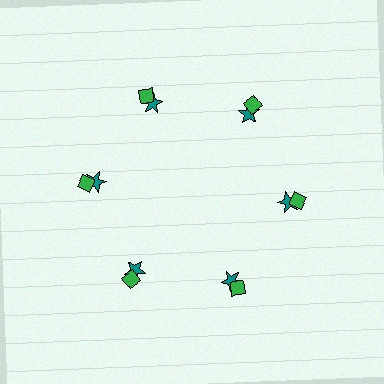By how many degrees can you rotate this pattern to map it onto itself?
The pattern maps onto itself every 60 degrees of rotation.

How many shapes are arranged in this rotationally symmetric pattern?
There are 12 shapes, arranged in 6 groups of 2.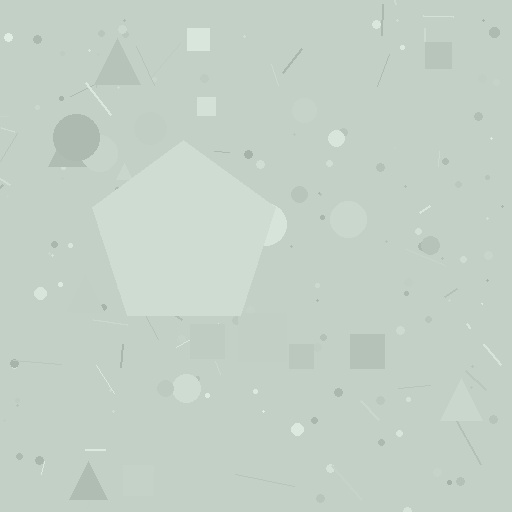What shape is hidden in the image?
A pentagon is hidden in the image.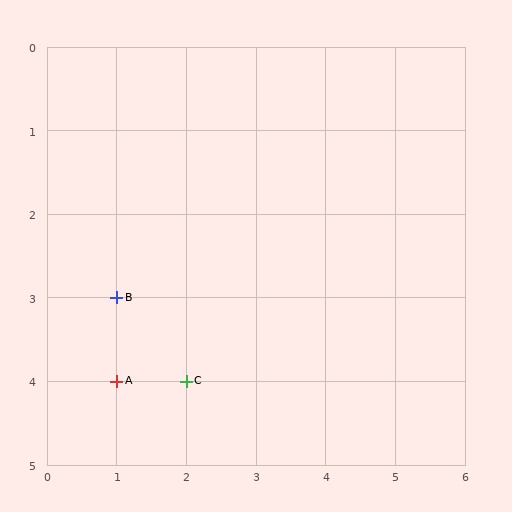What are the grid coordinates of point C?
Point C is at grid coordinates (2, 4).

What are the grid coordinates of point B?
Point B is at grid coordinates (1, 3).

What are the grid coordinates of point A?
Point A is at grid coordinates (1, 4).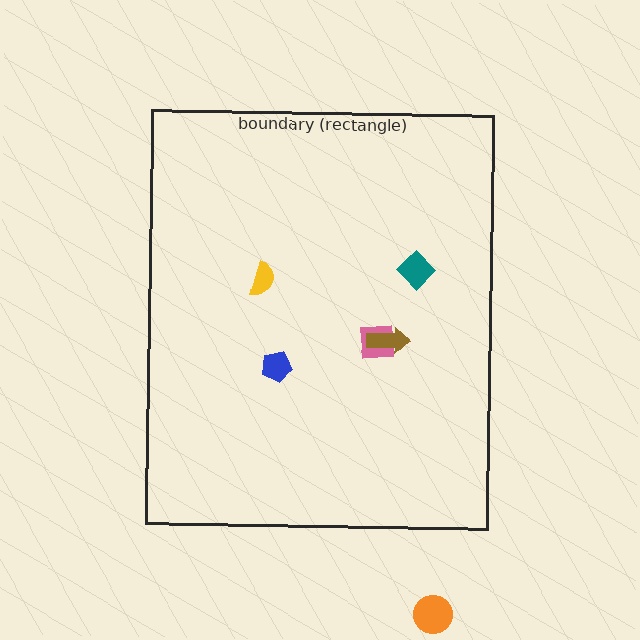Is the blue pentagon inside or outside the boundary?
Inside.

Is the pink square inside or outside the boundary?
Inside.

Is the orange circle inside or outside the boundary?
Outside.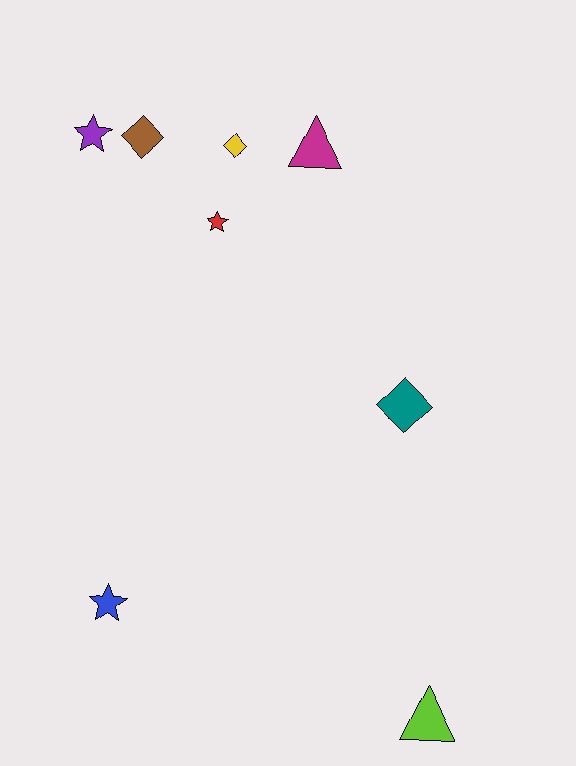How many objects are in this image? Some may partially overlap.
There are 8 objects.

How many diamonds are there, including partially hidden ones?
There are 3 diamonds.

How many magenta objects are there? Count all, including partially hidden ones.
There is 1 magenta object.